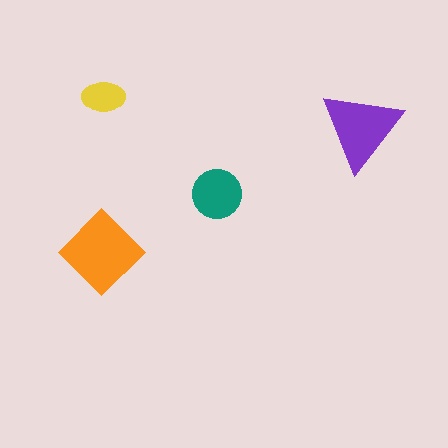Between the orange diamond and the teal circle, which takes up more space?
The orange diamond.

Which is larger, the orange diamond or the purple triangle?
The orange diamond.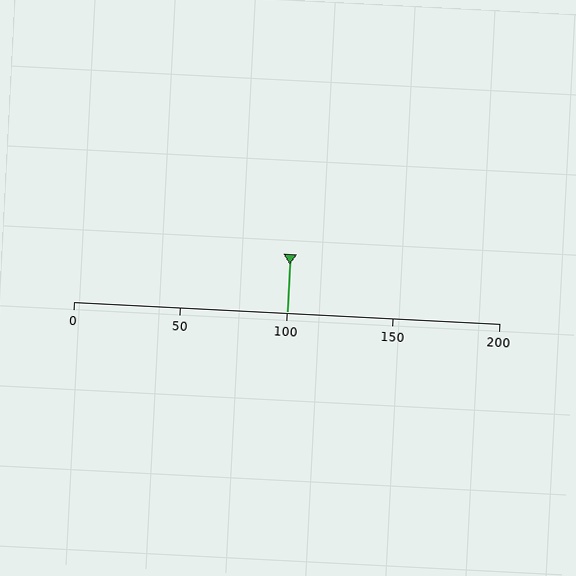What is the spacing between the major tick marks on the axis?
The major ticks are spaced 50 apart.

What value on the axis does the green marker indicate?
The marker indicates approximately 100.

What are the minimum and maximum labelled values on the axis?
The axis runs from 0 to 200.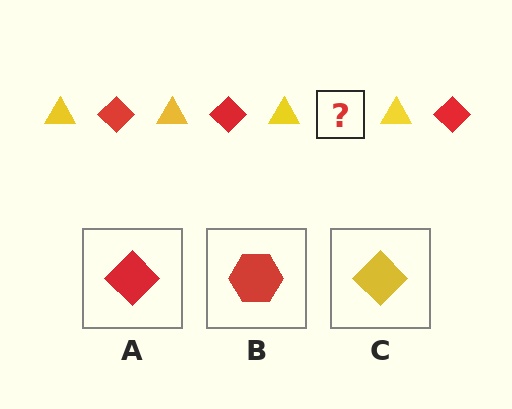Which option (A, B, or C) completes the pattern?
A.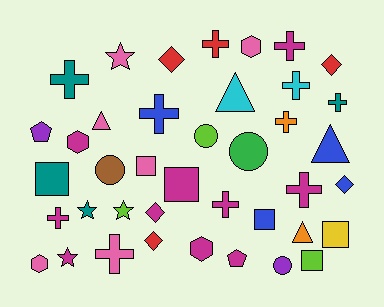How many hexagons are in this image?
There are 4 hexagons.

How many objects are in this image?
There are 40 objects.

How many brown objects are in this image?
There is 1 brown object.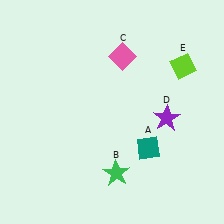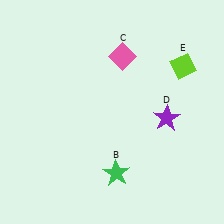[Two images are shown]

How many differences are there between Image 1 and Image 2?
There is 1 difference between the two images.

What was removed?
The teal diamond (A) was removed in Image 2.